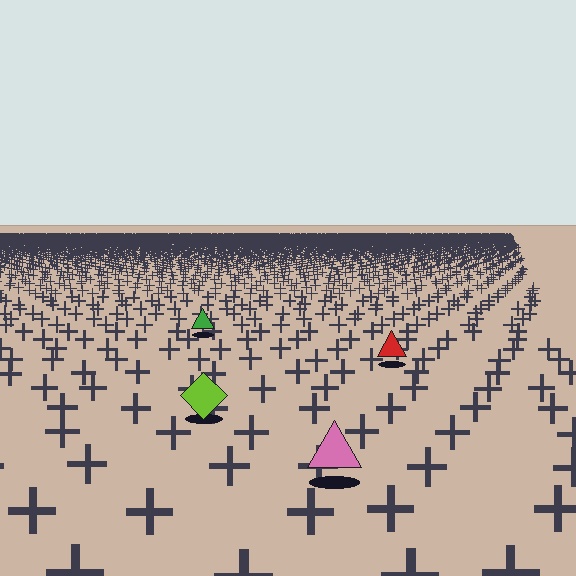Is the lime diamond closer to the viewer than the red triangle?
Yes. The lime diamond is closer — you can tell from the texture gradient: the ground texture is coarser near it.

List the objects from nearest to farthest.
From nearest to farthest: the pink triangle, the lime diamond, the red triangle, the green triangle.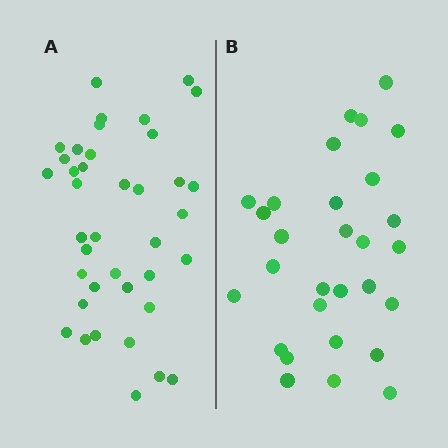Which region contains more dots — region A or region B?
Region A (the left region) has more dots.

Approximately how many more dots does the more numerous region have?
Region A has roughly 10 or so more dots than region B.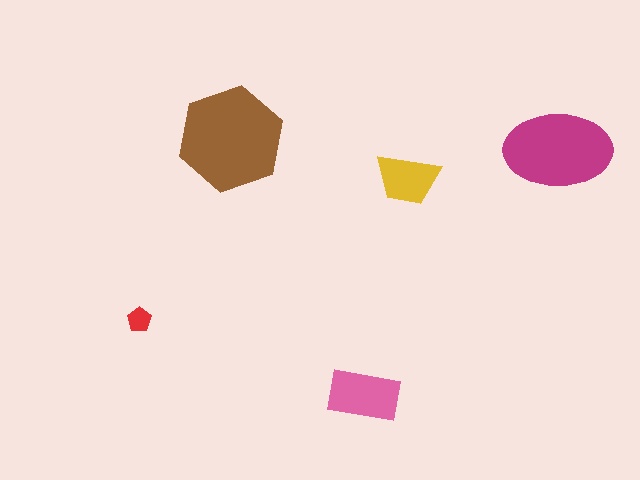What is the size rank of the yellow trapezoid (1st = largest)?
4th.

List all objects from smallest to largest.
The red pentagon, the yellow trapezoid, the pink rectangle, the magenta ellipse, the brown hexagon.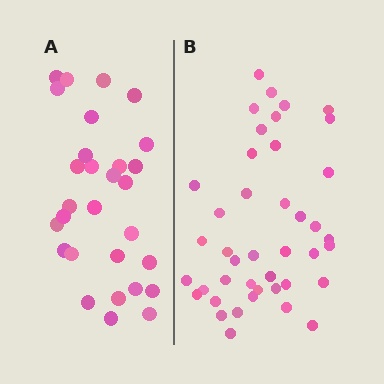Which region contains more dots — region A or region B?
Region B (the right region) has more dots.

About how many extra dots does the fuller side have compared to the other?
Region B has approximately 15 more dots than region A.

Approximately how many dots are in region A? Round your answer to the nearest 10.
About 30 dots. (The exact count is 29, which rounds to 30.)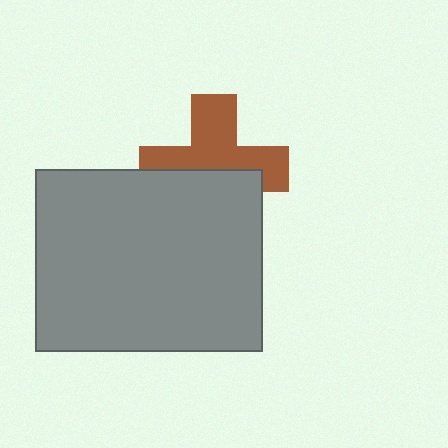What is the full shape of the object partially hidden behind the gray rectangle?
The partially hidden object is a brown cross.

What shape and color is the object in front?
The object in front is a gray rectangle.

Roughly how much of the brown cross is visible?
About half of it is visible (roughly 56%).